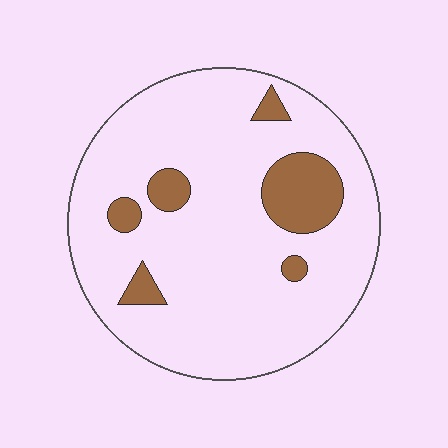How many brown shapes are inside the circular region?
6.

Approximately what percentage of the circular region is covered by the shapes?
Approximately 15%.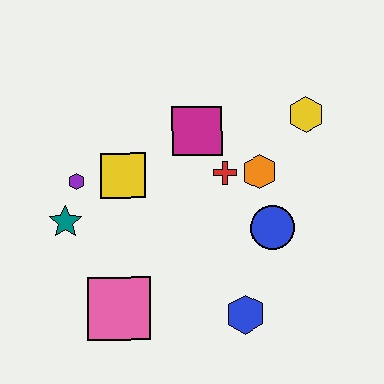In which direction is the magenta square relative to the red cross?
The magenta square is above the red cross.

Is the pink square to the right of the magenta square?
No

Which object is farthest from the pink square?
The yellow hexagon is farthest from the pink square.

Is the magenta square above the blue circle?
Yes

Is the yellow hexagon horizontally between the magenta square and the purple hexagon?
No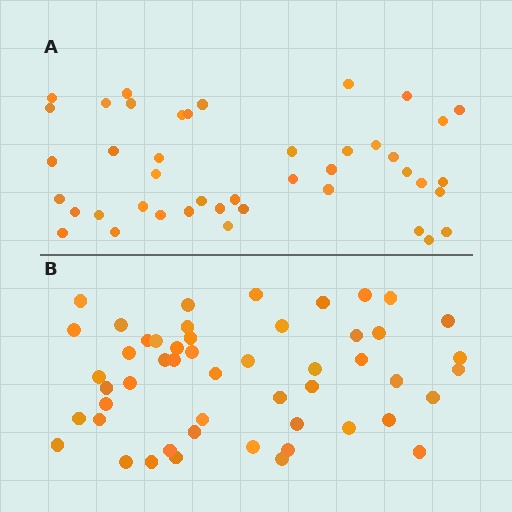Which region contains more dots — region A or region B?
Region B (the bottom region) has more dots.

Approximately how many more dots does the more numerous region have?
Region B has roughly 8 or so more dots than region A.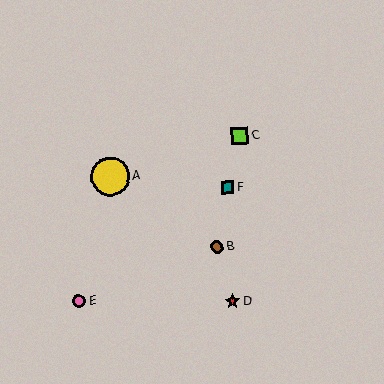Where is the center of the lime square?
The center of the lime square is at (240, 136).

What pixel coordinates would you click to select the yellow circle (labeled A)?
Click at (110, 177) to select the yellow circle A.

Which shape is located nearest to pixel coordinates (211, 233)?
The brown circle (labeled B) at (217, 247) is nearest to that location.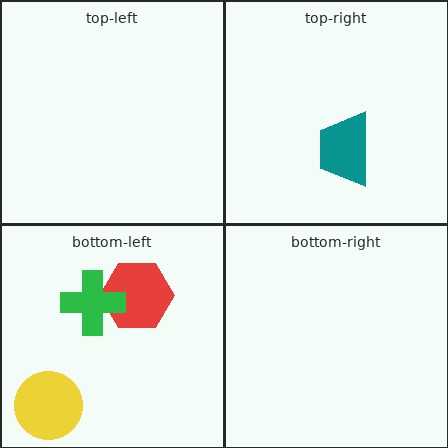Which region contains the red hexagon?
The bottom-left region.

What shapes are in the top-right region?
The teal trapezoid.